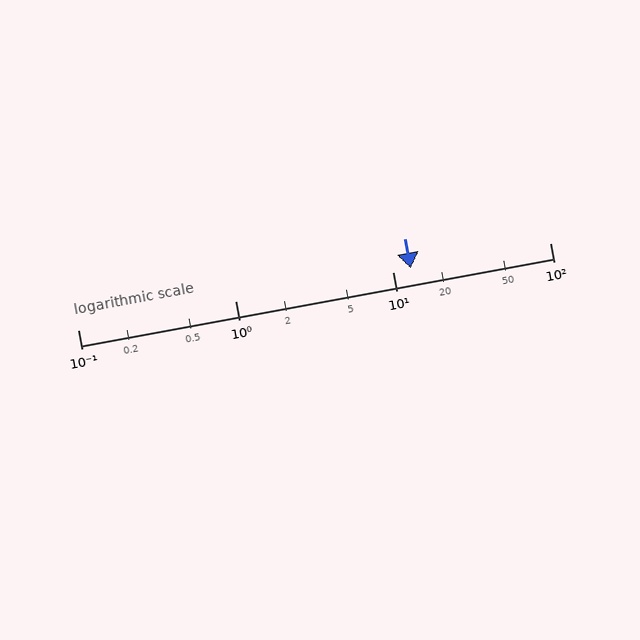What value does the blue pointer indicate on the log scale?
The pointer indicates approximately 13.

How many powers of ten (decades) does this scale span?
The scale spans 3 decades, from 0.1 to 100.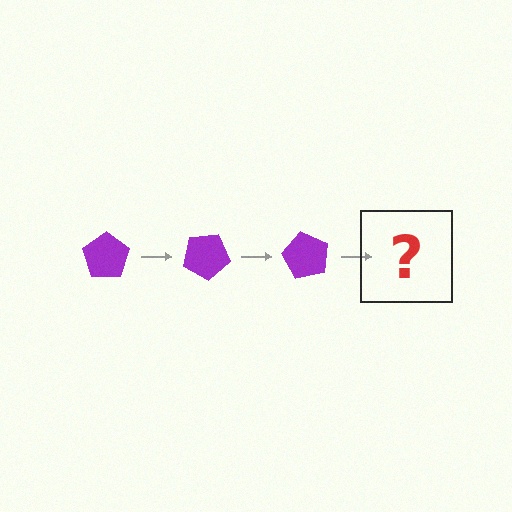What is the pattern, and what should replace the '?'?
The pattern is that the pentagon rotates 30 degrees each step. The '?' should be a purple pentagon rotated 90 degrees.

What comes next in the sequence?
The next element should be a purple pentagon rotated 90 degrees.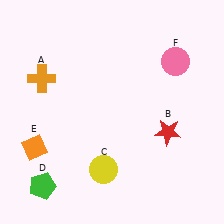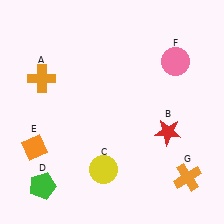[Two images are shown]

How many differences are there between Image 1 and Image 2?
There is 1 difference between the two images.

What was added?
An orange cross (G) was added in Image 2.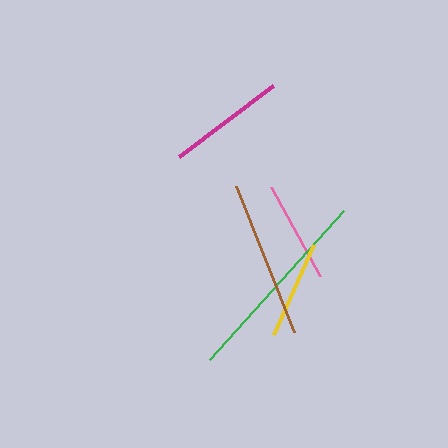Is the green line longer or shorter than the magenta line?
The green line is longer than the magenta line.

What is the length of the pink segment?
The pink segment is approximately 101 pixels long.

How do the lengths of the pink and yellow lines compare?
The pink and yellow lines are approximately the same length.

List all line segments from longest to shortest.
From longest to shortest: green, brown, magenta, pink, yellow.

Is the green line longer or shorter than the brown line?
The green line is longer than the brown line.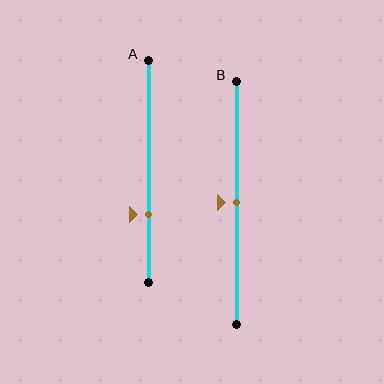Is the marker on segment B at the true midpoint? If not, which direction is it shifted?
Yes, the marker on segment B is at the true midpoint.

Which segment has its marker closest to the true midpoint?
Segment B has its marker closest to the true midpoint.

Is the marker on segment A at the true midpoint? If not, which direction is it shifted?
No, the marker on segment A is shifted downward by about 19% of the segment length.